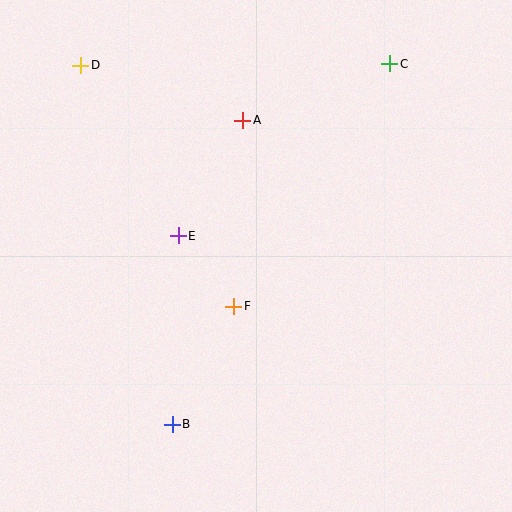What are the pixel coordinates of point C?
Point C is at (390, 64).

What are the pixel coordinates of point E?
Point E is at (178, 236).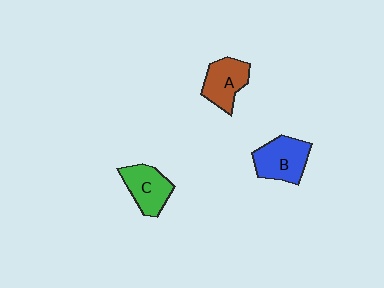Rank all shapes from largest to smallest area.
From largest to smallest: B (blue), C (green), A (brown).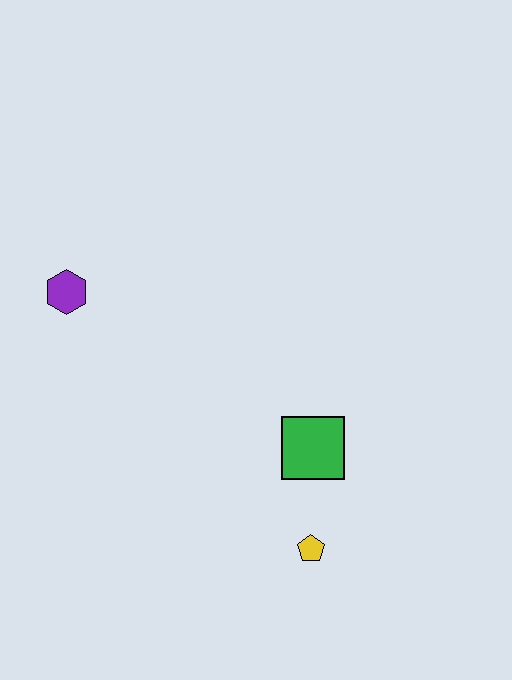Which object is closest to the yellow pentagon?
The green square is closest to the yellow pentagon.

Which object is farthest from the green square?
The purple hexagon is farthest from the green square.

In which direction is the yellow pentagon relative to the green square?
The yellow pentagon is below the green square.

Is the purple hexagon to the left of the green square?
Yes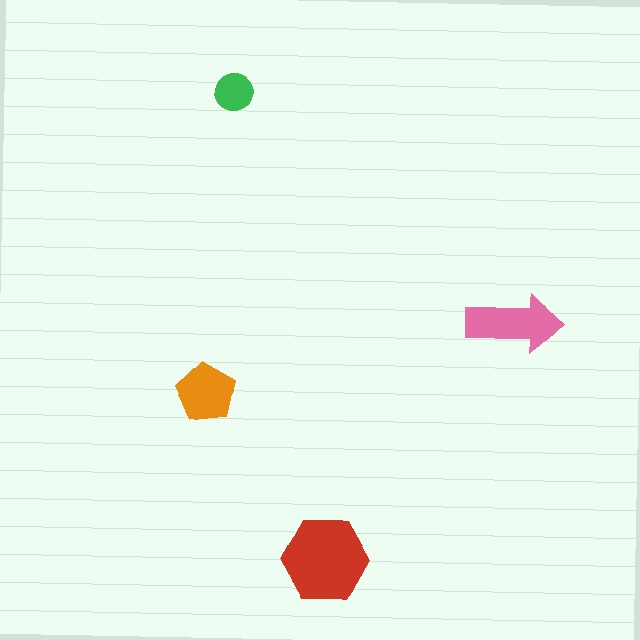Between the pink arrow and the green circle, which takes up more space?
The pink arrow.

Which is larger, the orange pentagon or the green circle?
The orange pentagon.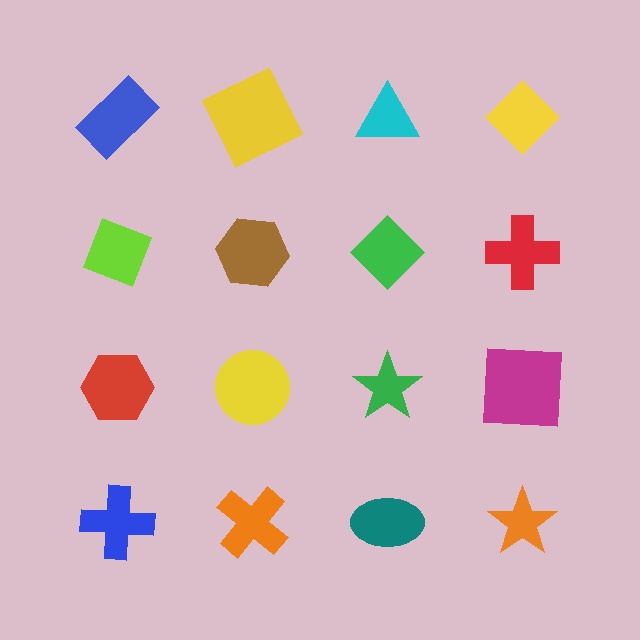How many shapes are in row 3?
4 shapes.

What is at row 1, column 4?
A yellow diamond.